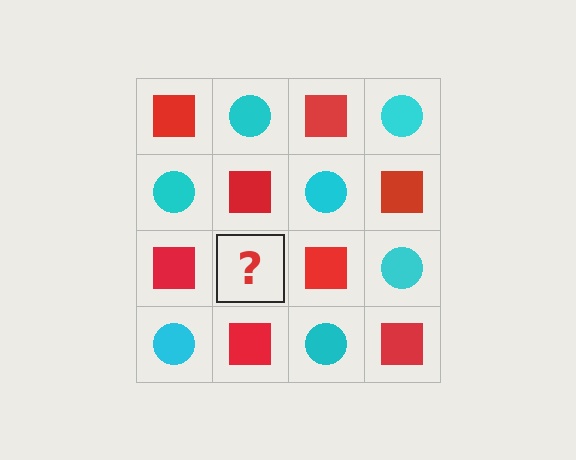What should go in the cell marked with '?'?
The missing cell should contain a cyan circle.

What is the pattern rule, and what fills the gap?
The rule is that it alternates red square and cyan circle in a checkerboard pattern. The gap should be filled with a cyan circle.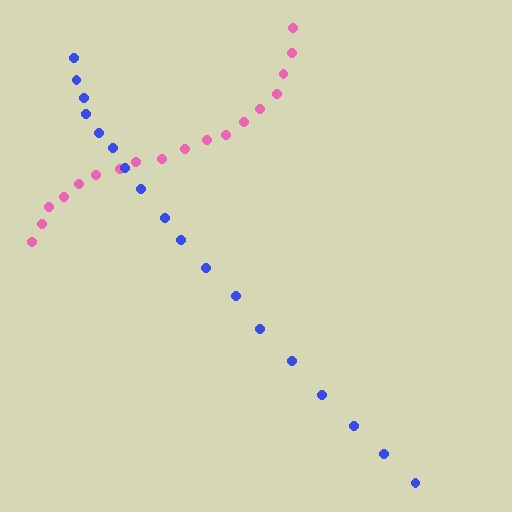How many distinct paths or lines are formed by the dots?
There are 2 distinct paths.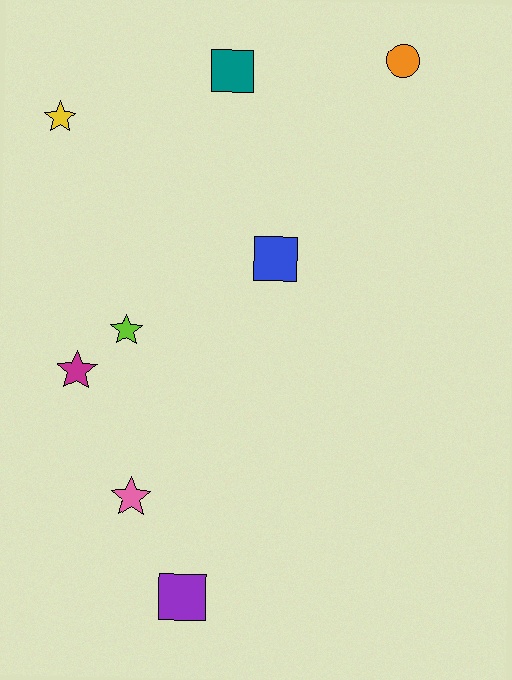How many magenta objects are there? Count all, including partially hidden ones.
There is 1 magenta object.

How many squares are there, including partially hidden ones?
There are 3 squares.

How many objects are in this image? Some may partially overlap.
There are 8 objects.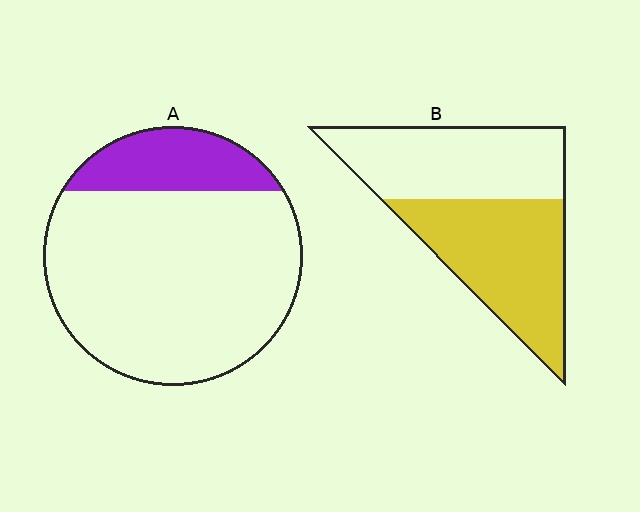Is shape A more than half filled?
No.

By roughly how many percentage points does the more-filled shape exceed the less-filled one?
By roughly 30 percentage points (B over A).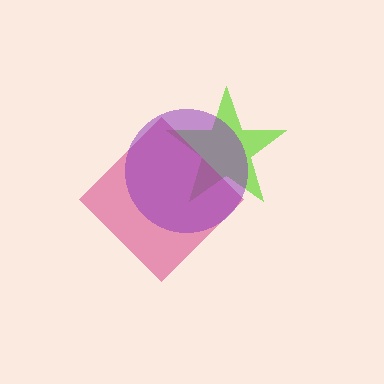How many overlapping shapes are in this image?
There are 3 overlapping shapes in the image.